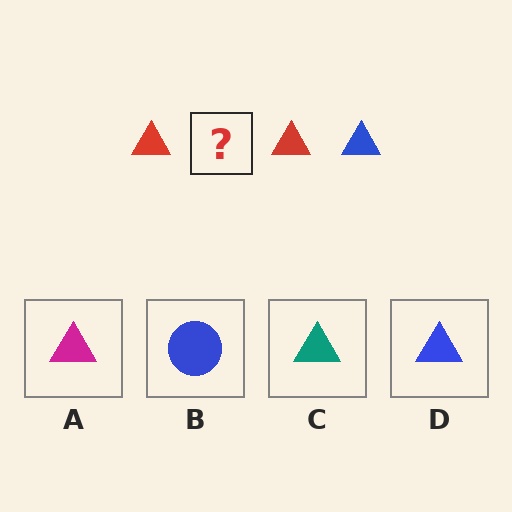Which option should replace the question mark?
Option D.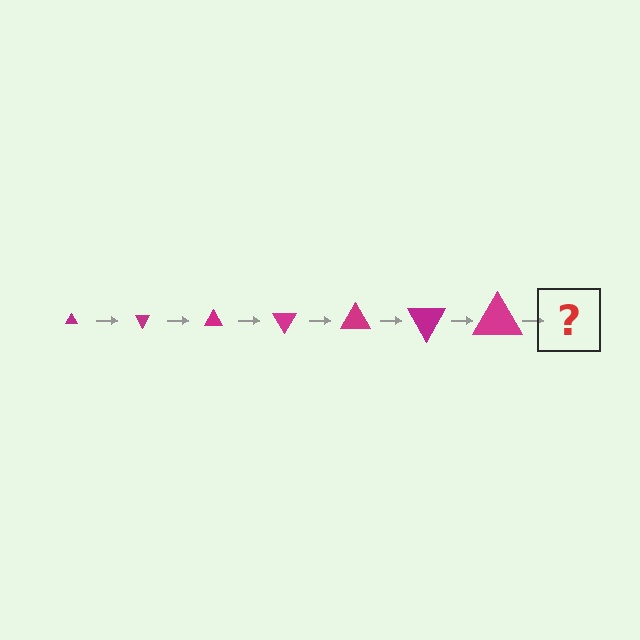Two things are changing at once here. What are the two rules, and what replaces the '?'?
The two rules are that the triangle grows larger each step and it rotates 60 degrees each step. The '?' should be a triangle, larger than the previous one and rotated 420 degrees from the start.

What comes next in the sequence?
The next element should be a triangle, larger than the previous one and rotated 420 degrees from the start.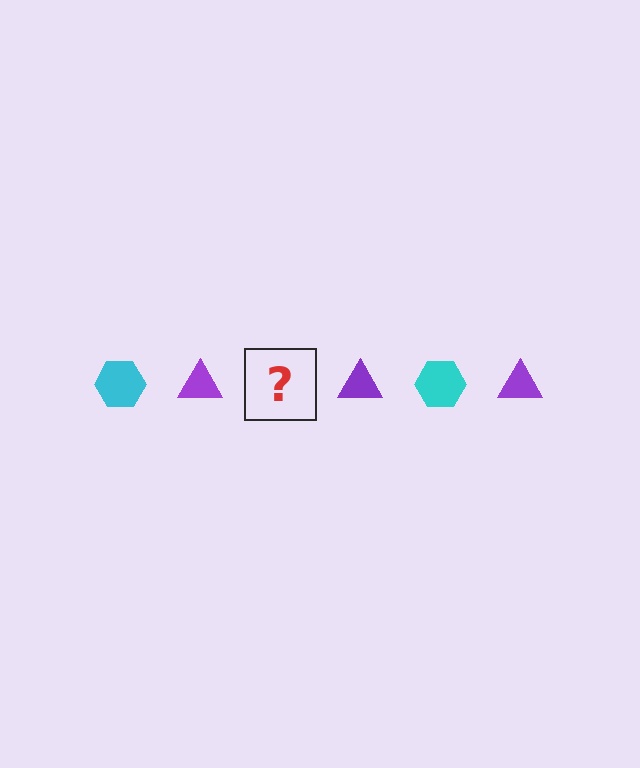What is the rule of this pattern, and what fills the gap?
The rule is that the pattern alternates between cyan hexagon and purple triangle. The gap should be filled with a cyan hexagon.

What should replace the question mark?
The question mark should be replaced with a cyan hexagon.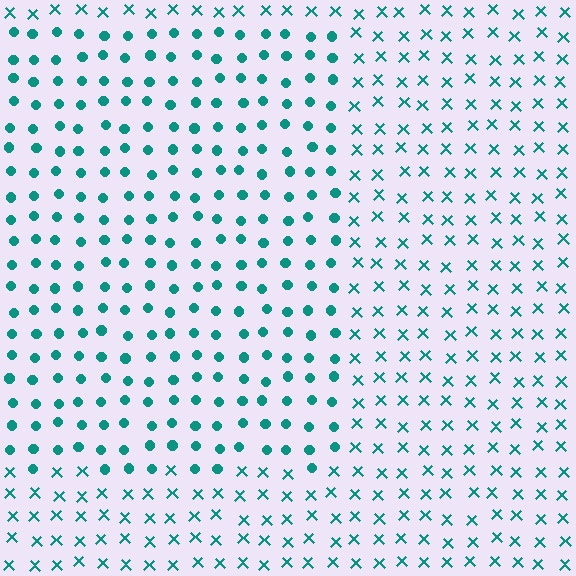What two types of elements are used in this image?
The image uses circles inside the rectangle region and X marks outside it.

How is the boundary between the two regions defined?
The boundary is defined by a change in element shape: circles inside vs. X marks outside. All elements share the same color and spacing.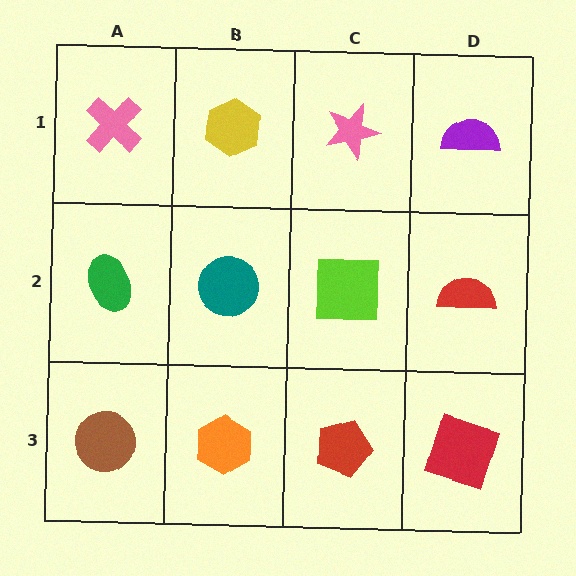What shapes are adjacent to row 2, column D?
A purple semicircle (row 1, column D), a red square (row 3, column D), a lime square (row 2, column C).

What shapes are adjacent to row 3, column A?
A green ellipse (row 2, column A), an orange hexagon (row 3, column B).